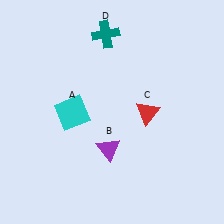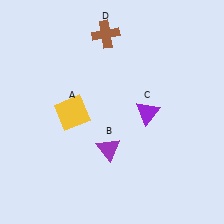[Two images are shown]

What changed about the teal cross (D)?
In Image 1, D is teal. In Image 2, it changed to brown.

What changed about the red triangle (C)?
In Image 1, C is red. In Image 2, it changed to purple.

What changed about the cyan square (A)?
In Image 1, A is cyan. In Image 2, it changed to yellow.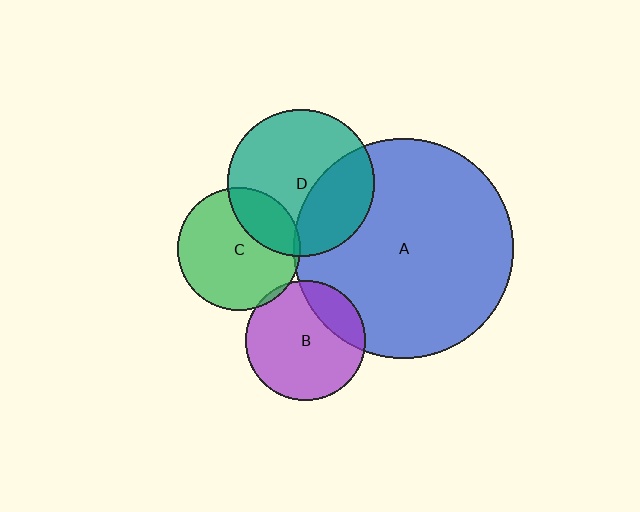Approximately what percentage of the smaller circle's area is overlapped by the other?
Approximately 5%.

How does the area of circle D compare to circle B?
Approximately 1.5 times.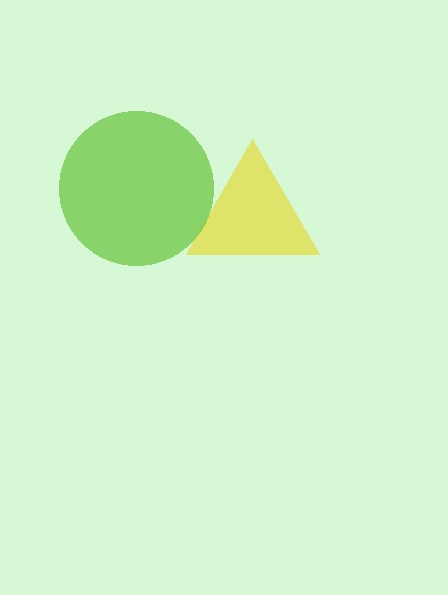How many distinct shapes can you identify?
There are 2 distinct shapes: a yellow triangle, a lime circle.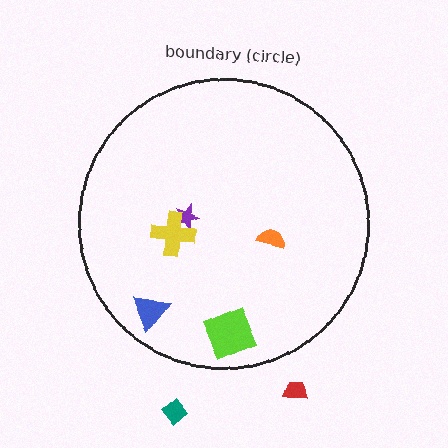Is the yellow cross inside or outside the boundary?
Inside.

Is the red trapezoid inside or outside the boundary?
Outside.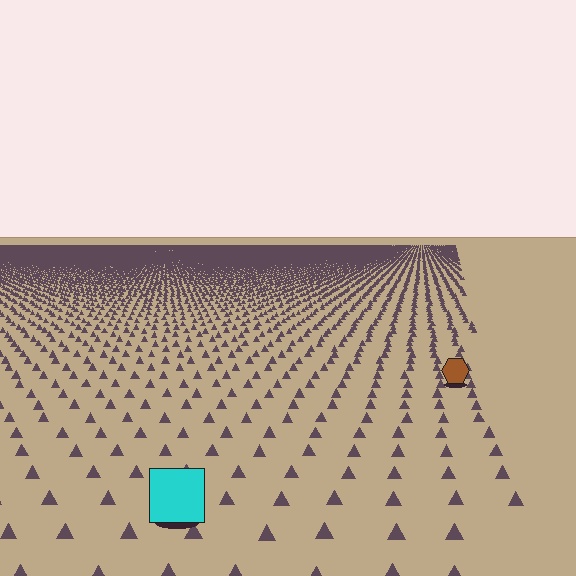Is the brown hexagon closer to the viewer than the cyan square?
No. The cyan square is closer — you can tell from the texture gradient: the ground texture is coarser near it.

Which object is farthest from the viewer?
The brown hexagon is farthest from the viewer. It appears smaller and the ground texture around it is denser.